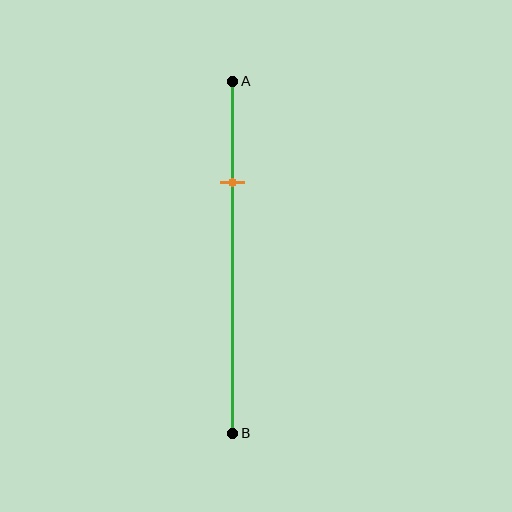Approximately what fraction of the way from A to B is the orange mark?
The orange mark is approximately 30% of the way from A to B.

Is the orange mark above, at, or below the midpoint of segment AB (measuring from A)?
The orange mark is above the midpoint of segment AB.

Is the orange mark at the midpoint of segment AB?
No, the mark is at about 30% from A, not at the 50% midpoint.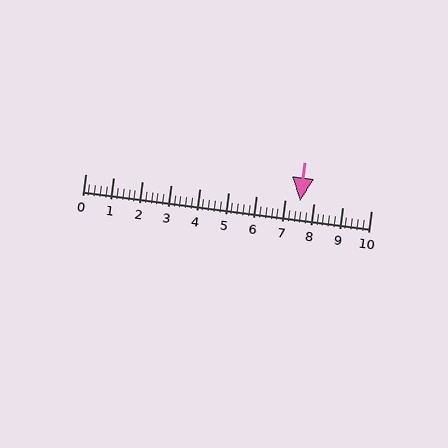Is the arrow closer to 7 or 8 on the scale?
The arrow is closer to 8.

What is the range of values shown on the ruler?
The ruler shows values from 0 to 10.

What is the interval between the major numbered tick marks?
The major tick marks are spaced 1 units apart.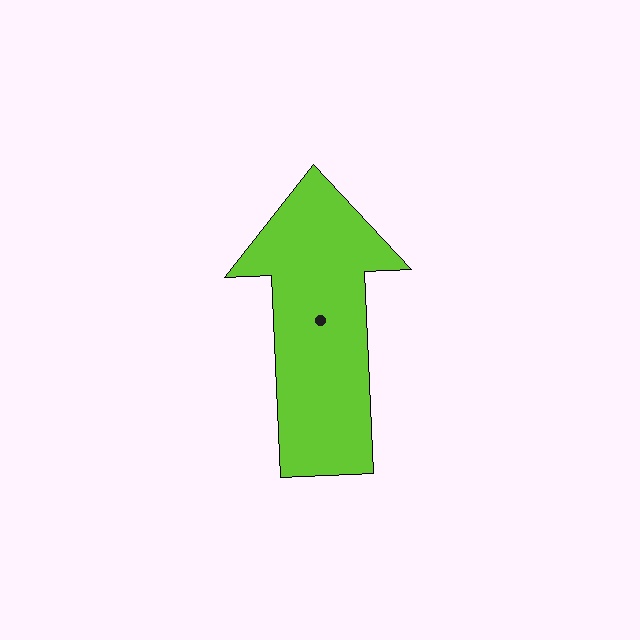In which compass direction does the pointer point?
North.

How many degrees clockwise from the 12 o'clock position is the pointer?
Approximately 358 degrees.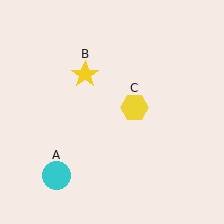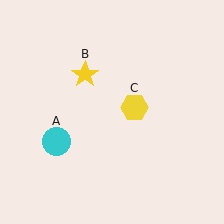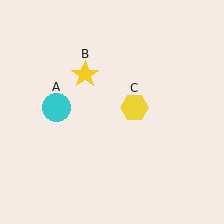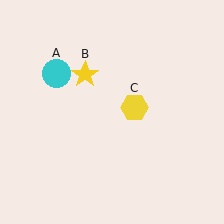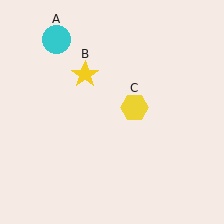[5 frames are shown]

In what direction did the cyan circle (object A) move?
The cyan circle (object A) moved up.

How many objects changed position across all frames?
1 object changed position: cyan circle (object A).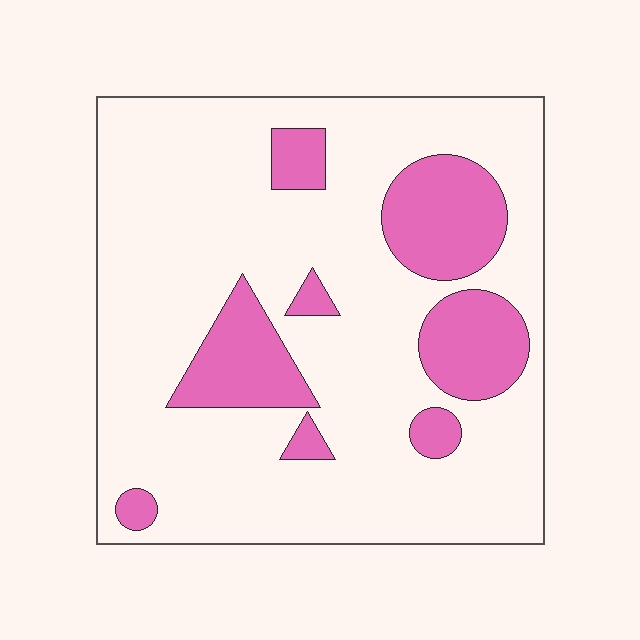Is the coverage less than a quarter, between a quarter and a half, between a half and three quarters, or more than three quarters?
Less than a quarter.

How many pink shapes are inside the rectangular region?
8.